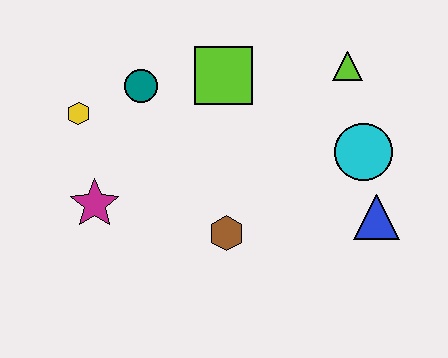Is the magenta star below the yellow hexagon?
Yes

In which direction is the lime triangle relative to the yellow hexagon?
The lime triangle is to the right of the yellow hexagon.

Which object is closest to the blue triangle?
The cyan circle is closest to the blue triangle.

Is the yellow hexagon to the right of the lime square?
No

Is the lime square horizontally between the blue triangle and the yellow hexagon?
Yes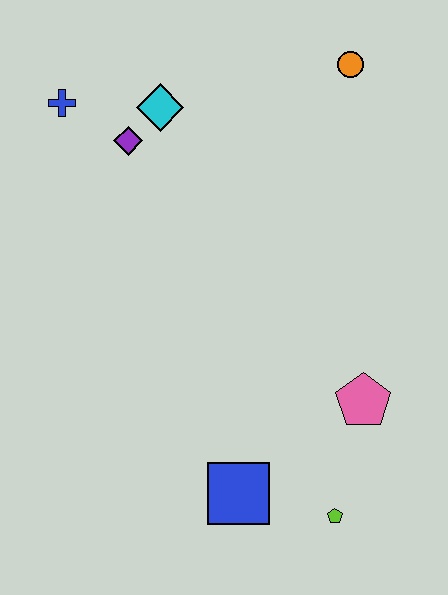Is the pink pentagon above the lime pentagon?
Yes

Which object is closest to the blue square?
The lime pentagon is closest to the blue square.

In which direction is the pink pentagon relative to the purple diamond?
The pink pentagon is below the purple diamond.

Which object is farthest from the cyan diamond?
The lime pentagon is farthest from the cyan diamond.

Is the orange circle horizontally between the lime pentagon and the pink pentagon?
Yes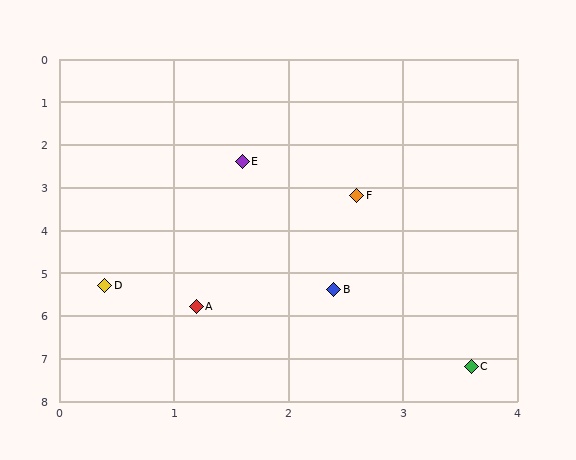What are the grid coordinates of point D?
Point D is at approximately (0.4, 5.3).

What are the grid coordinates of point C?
Point C is at approximately (3.6, 7.2).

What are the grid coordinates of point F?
Point F is at approximately (2.6, 3.2).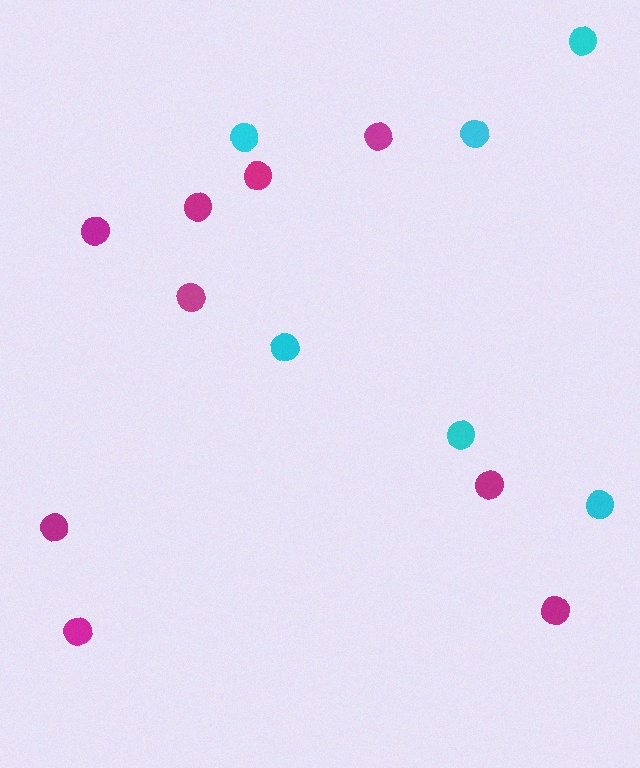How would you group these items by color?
There are 2 groups: one group of cyan circles (6) and one group of magenta circles (9).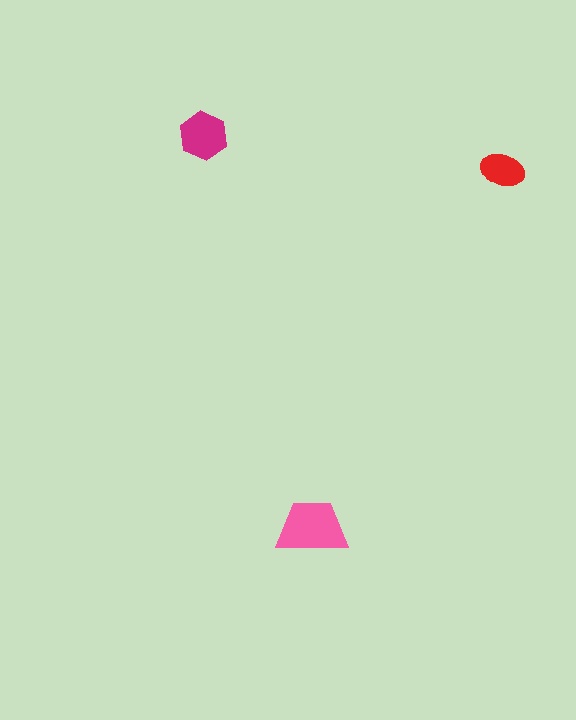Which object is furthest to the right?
The red ellipse is rightmost.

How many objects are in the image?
There are 3 objects in the image.